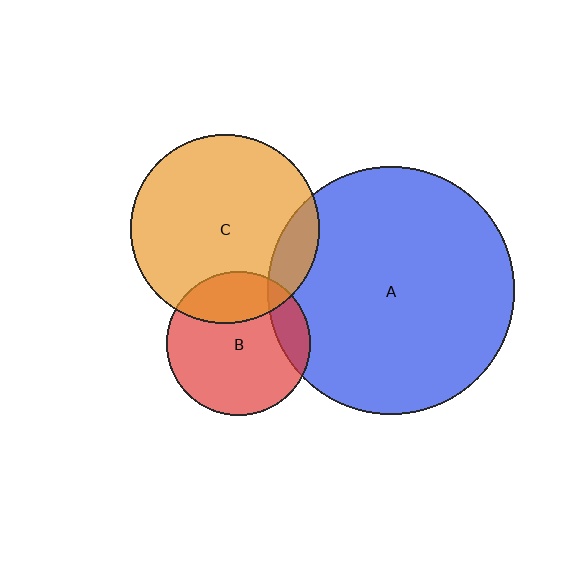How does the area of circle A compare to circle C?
Approximately 1.7 times.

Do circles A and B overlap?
Yes.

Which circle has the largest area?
Circle A (blue).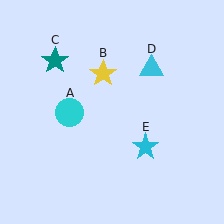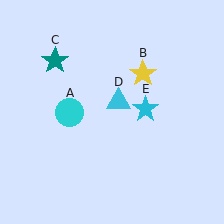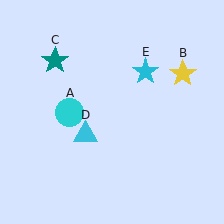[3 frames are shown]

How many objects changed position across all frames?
3 objects changed position: yellow star (object B), cyan triangle (object D), cyan star (object E).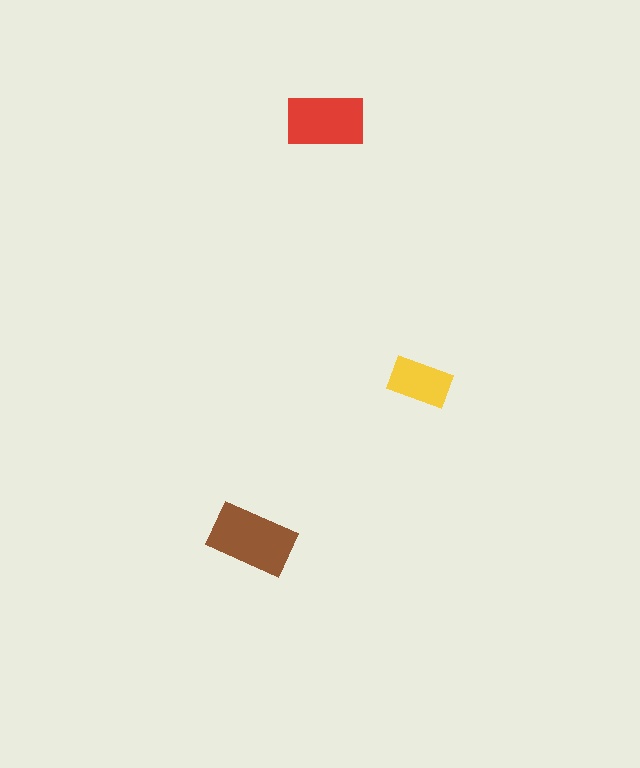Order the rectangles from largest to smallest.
the brown one, the red one, the yellow one.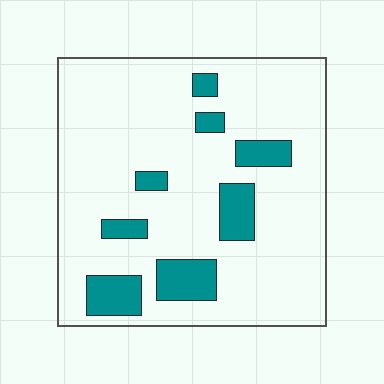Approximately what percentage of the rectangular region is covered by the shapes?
Approximately 15%.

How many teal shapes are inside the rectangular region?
8.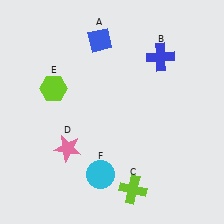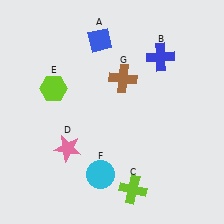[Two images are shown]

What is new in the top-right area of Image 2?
A brown cross (G) was added in the top-right area of Image 2.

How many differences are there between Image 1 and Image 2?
There is 1 difference between the two images.